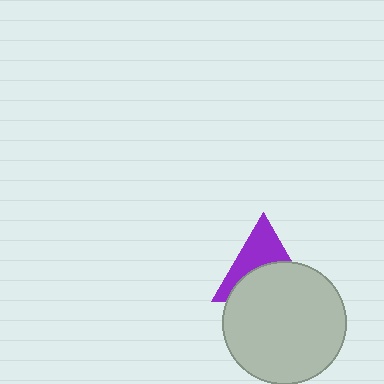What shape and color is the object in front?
The object in front is a light gray circle.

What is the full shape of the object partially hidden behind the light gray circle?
The partially hidden object is a purple triangle.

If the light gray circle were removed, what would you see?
You would see the complete purple triangle.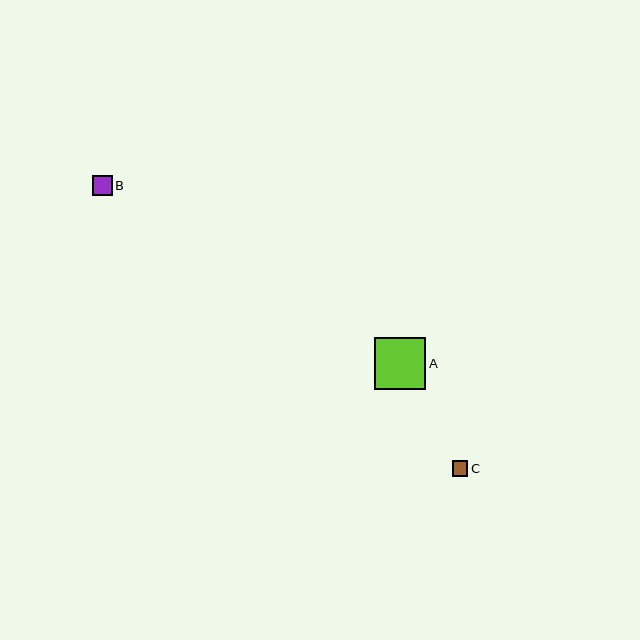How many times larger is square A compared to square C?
Square A is approximately 3.3 times the size of square C.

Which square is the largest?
Square A is the largest with a size of approximately 51 pixels.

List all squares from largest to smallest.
From largest to smallest: A, B, C.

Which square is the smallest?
Square C is the smallest with a size of approximately 15 pixels.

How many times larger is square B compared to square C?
Square B is approximately 1.3 times the size of square C.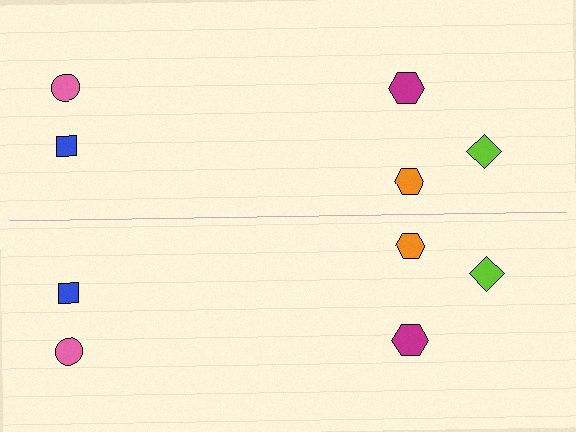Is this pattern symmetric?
Yes, this pattern has bilateral (reflection) symmetry.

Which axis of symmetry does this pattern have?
The pattern has a horizontal axis of symmetry running through the center of the image.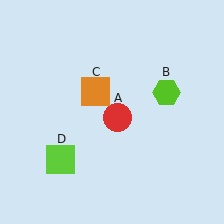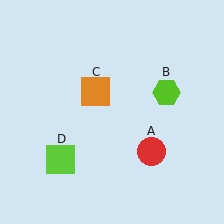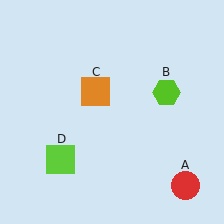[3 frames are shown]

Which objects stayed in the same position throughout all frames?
Lime hexagon (object B) and orange square (object C) and lime square (object D) remained stationary.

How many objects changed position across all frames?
1 object changed position: red circle (object A).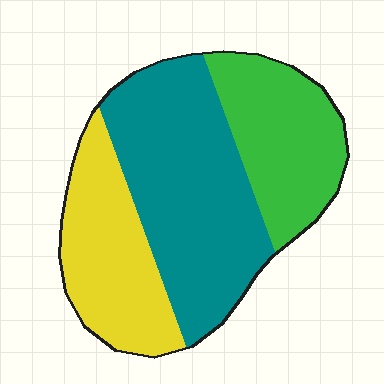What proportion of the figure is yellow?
Yellow takes up about one quarter (1/4) of the figure.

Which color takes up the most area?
Teal, at roughly 45%.